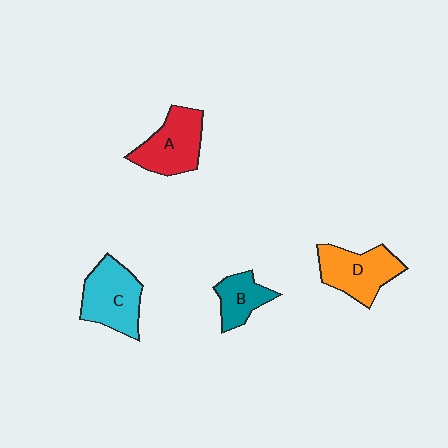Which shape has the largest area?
Shape C (cyan).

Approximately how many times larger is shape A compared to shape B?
Approximately 1.6 times.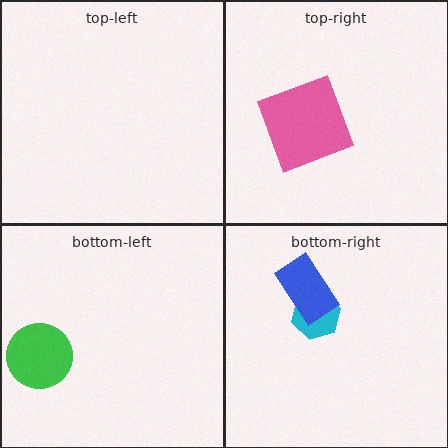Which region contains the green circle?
The bottom-left region.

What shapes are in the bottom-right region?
The cyan hexagon, the blue rectangle.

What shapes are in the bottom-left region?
The green circle.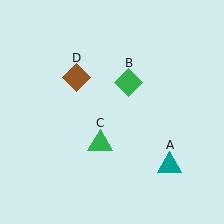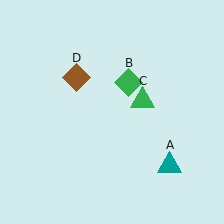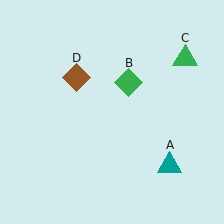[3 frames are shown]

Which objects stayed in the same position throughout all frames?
Teal triangle (object A) and green diamond (object B) and brown diamond (object D) remained stationary.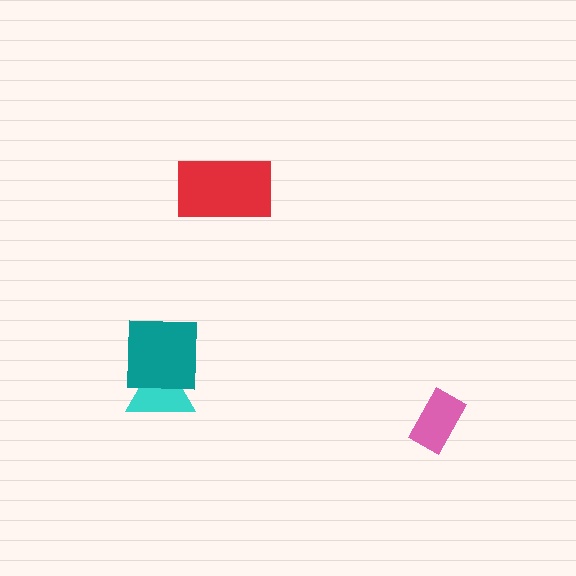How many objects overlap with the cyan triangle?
1 object overlaps with the cyan triangle.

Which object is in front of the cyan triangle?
The teal square is in front of the cyan triangle.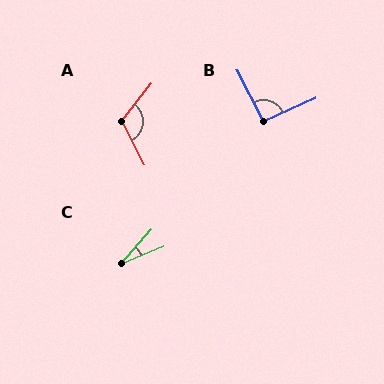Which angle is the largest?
A, at approximately 114 degrees.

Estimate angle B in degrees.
Approximately 93 degrees.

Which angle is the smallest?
C, at approximately 27 degrees.